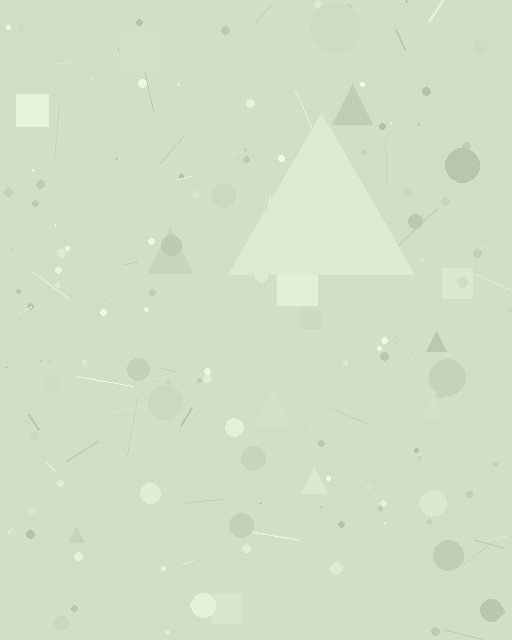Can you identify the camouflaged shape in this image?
The camouflaged shape is a triangle.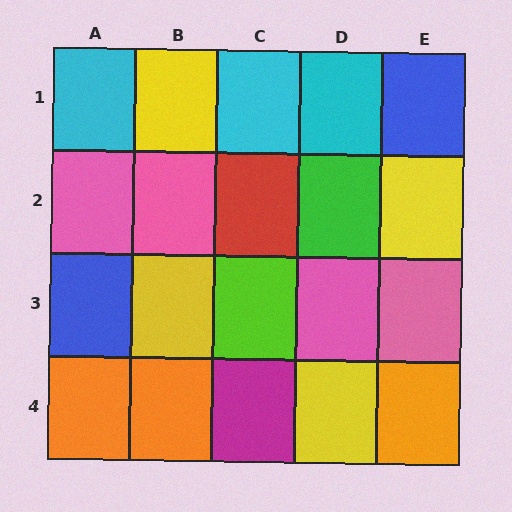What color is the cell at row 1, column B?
Yellow.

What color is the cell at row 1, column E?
Blue.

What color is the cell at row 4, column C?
Magenta.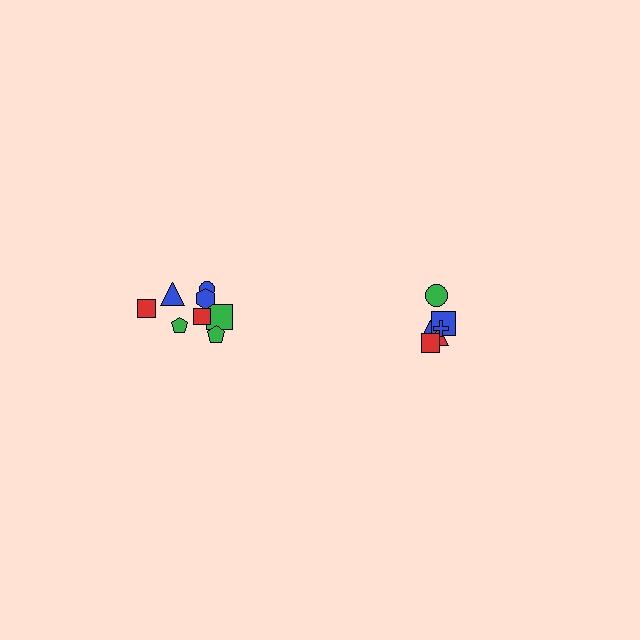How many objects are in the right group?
There are 6 objects.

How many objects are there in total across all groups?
There are 14 objects.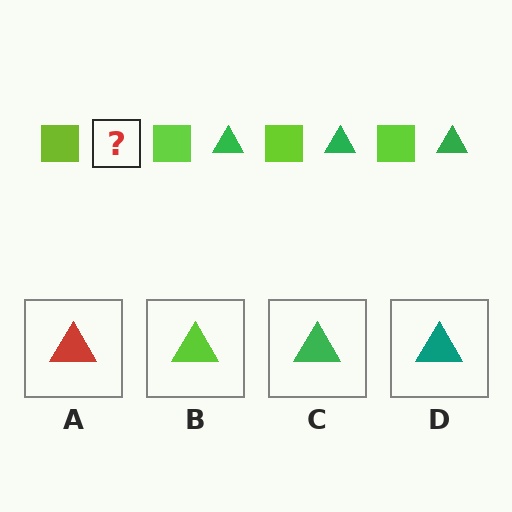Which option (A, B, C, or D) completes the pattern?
C.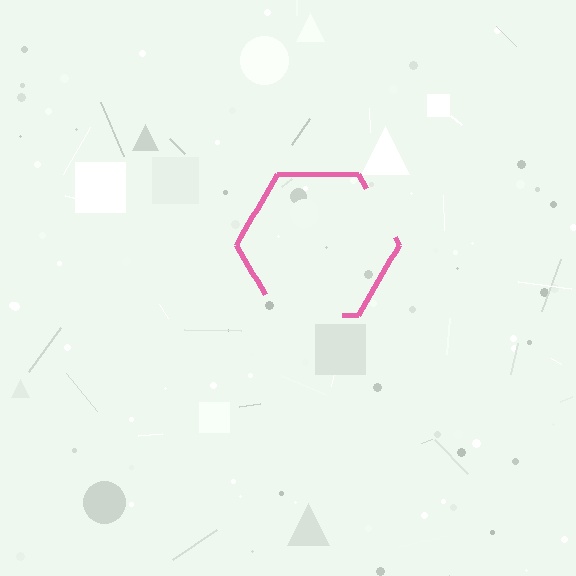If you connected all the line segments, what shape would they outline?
They would outline a hexagon.